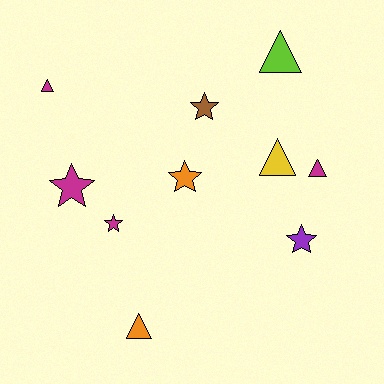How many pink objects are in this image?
There are no pink objects.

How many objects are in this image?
There are 10 objects.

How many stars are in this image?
There are 5 stars.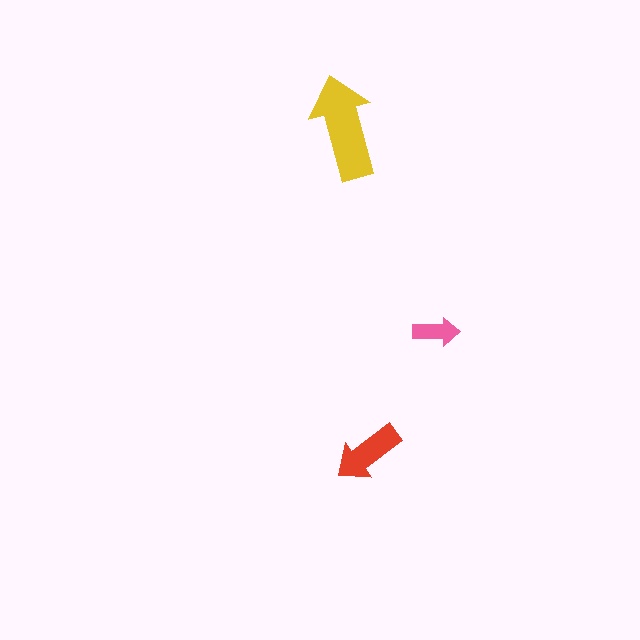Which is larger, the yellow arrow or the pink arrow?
The yellow one.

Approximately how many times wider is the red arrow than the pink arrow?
About 1.5 times wider.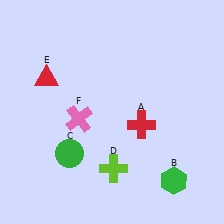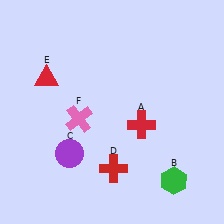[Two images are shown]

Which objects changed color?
C changed from green to purple. D changed from lime to red.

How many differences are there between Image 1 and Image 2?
There are 2 differences between the two images.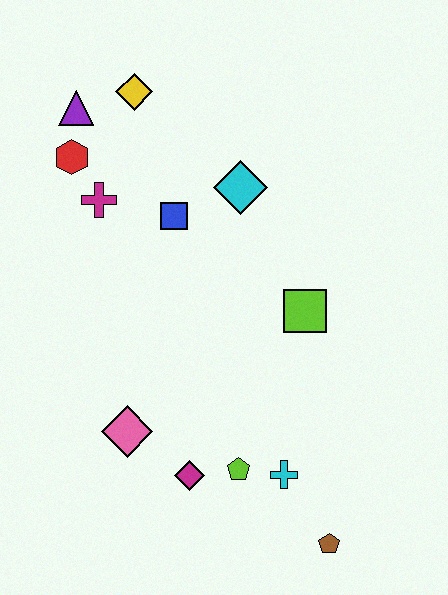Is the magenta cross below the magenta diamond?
No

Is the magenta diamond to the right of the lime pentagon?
No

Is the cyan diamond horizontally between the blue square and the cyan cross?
Yes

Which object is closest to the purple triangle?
The red hexagon is closest to the purple triangle.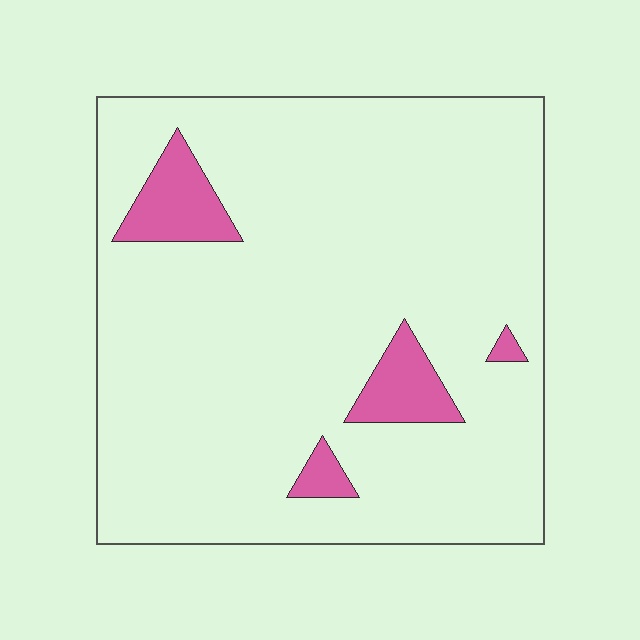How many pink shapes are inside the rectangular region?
4.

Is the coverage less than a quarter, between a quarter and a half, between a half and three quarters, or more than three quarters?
Less than a quarter.